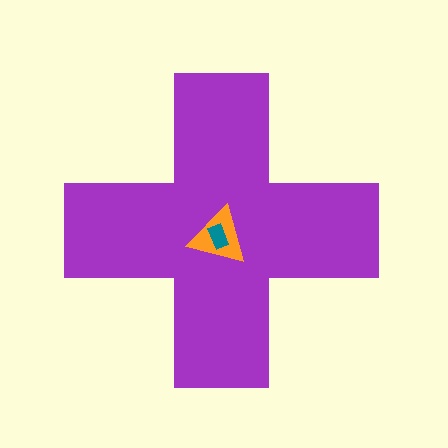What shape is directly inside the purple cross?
The orange triangle.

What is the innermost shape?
The teal rectangle.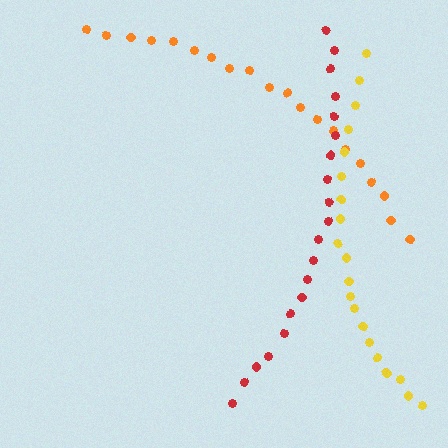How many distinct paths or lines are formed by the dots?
There are 3 distinct paths.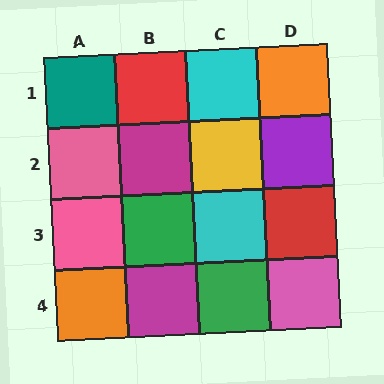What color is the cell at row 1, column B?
Red.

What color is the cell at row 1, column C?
Cyan.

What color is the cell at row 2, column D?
Purple.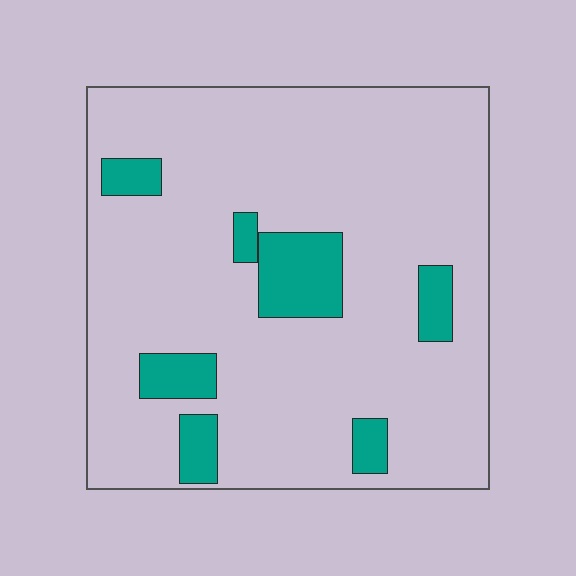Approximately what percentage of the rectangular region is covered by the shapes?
Approximately 15%.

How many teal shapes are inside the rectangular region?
7.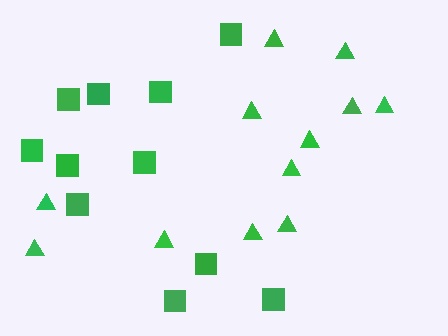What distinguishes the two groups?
There are 2 groups: one group of triangles (12) and one group of squares (11).